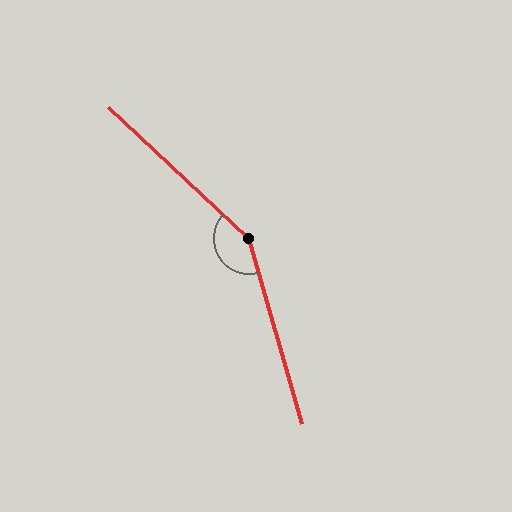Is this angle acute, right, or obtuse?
It is obtuse.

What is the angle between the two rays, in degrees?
Approximately 149 degrees.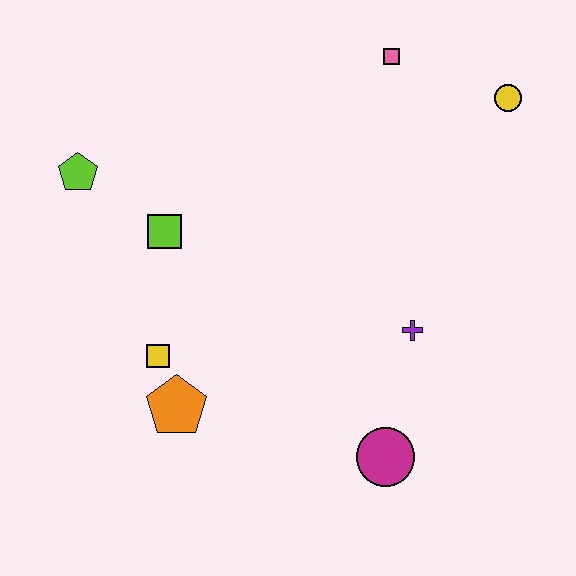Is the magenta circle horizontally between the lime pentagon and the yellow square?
No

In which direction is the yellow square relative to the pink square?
The yellow square is below the pink square.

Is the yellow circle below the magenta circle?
No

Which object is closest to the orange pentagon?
The yellow square is closest to the orange pentagon.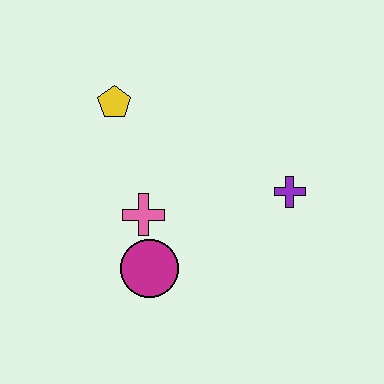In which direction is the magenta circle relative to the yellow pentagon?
The magenta circle is below the yellow pentagon.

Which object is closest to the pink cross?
The magenta circle is closest to the pink cross.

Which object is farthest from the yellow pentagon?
The purple cross is farthest from the yellow pentagon.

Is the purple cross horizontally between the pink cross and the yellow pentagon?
No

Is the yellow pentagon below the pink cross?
No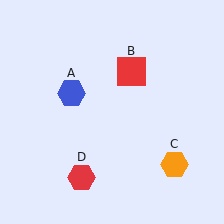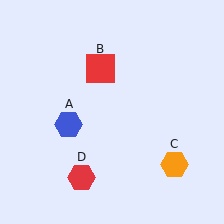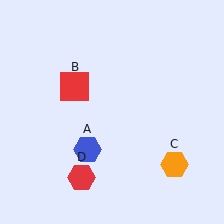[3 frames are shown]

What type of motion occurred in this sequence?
The blue hexagon (object A), red square (object B) rotated counterclockwise around the center of the scene.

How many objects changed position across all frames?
2 objects changed position: blue hexagon (object A), red square (object B).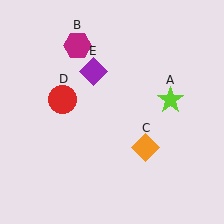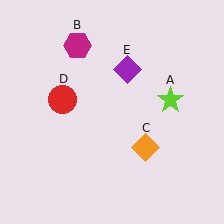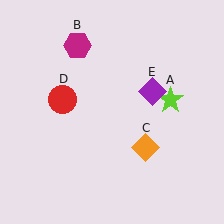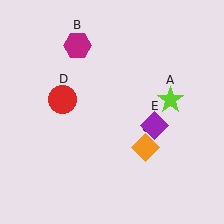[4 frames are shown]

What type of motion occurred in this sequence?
The purple diamond (object E) rotated clockwise around the center of the scene.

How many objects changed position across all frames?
1 object changed position: purple diamond (object E).